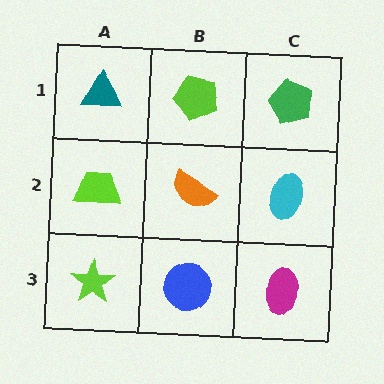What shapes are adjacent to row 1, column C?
A cyan ellipse (row 2, column C), a lime pentagon (row 1, column B).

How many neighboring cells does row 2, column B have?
4.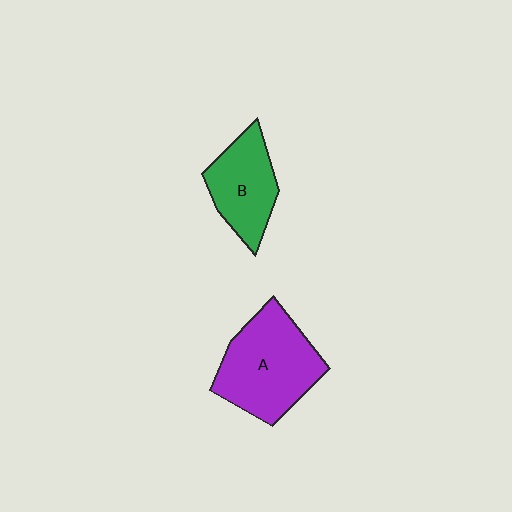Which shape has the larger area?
Shape A (purple).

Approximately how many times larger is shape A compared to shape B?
Approximately 1.5 times.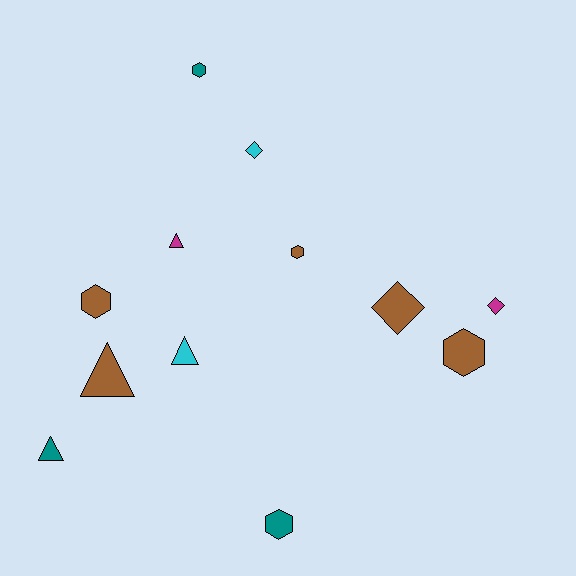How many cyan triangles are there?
There is 1 cyan triangle.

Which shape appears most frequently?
Hexagon, with 5 objects.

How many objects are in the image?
There are 12 objects.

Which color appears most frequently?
Brown, with 5 objects.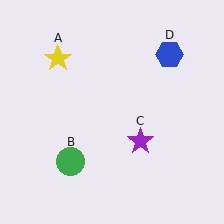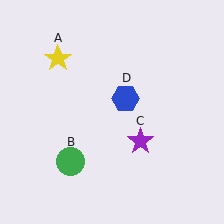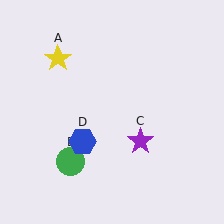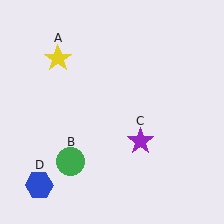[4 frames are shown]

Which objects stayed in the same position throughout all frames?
Yellow star (object A) and green circle (object B) and purple star (object C) remained stationary.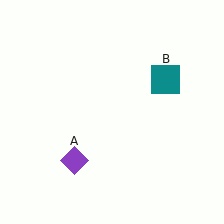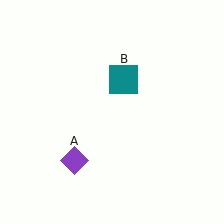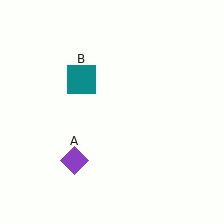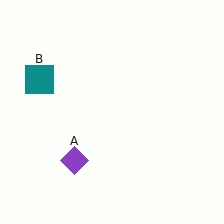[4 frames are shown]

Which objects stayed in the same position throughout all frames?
Purple diamond (object A) remained stationary.